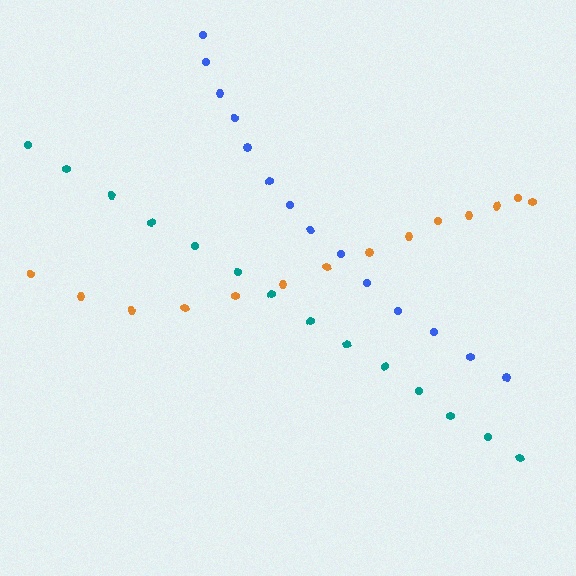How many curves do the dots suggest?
There are 3 distinct paths.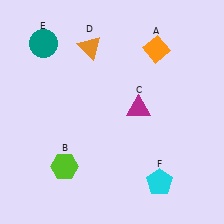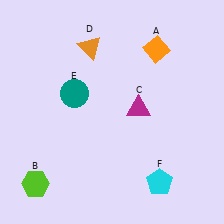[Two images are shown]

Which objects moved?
The objects that moved are: the lime hexagon (B), the teal circle (E).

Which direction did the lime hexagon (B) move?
The lime hexagon (B) moved left.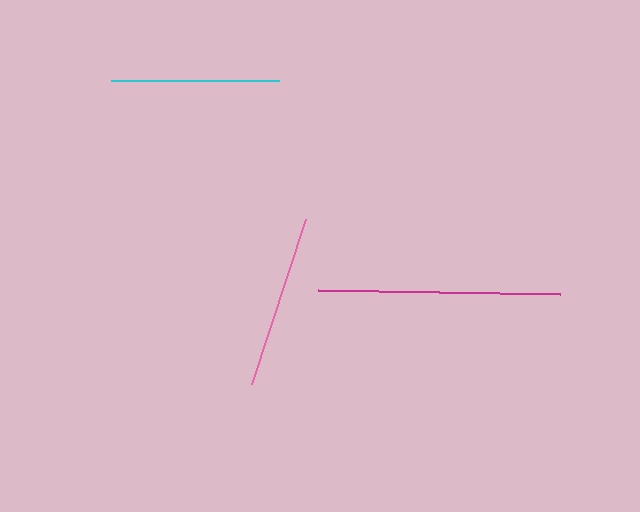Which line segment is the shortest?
The cyan line is the shortest at approximately 168 pixels.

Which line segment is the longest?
The magenta line is the longest at approximately 242 pixels.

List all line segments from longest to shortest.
From longest to shortest: magenta, pink, cyan.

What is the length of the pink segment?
The pink segment is approximately 174 pixels long.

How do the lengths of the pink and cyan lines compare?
The pink and cyan lines are approximately the same length.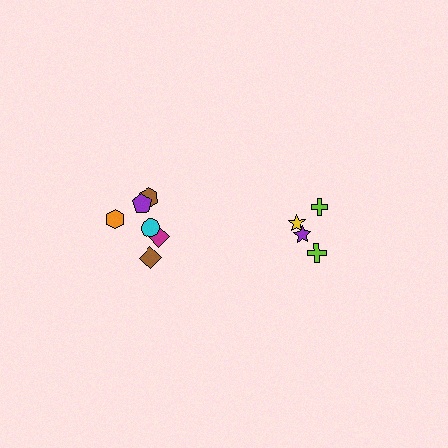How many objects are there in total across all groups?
There are 11 objects.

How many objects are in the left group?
There are 7 objects.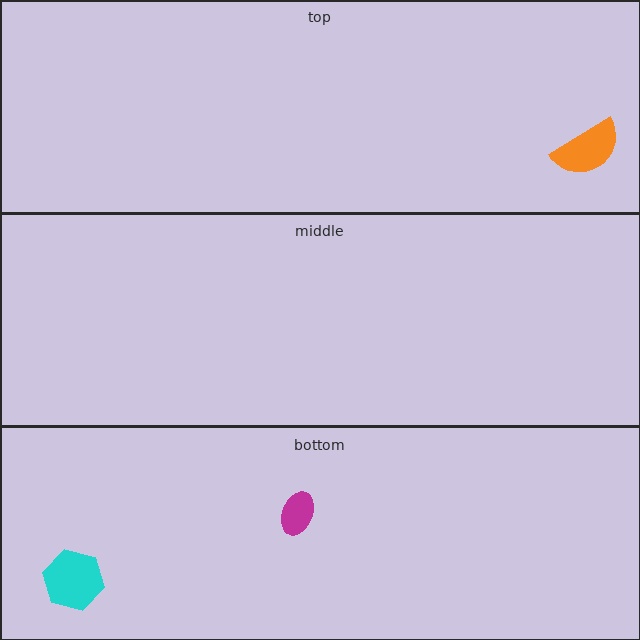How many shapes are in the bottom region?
2.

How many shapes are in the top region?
1.